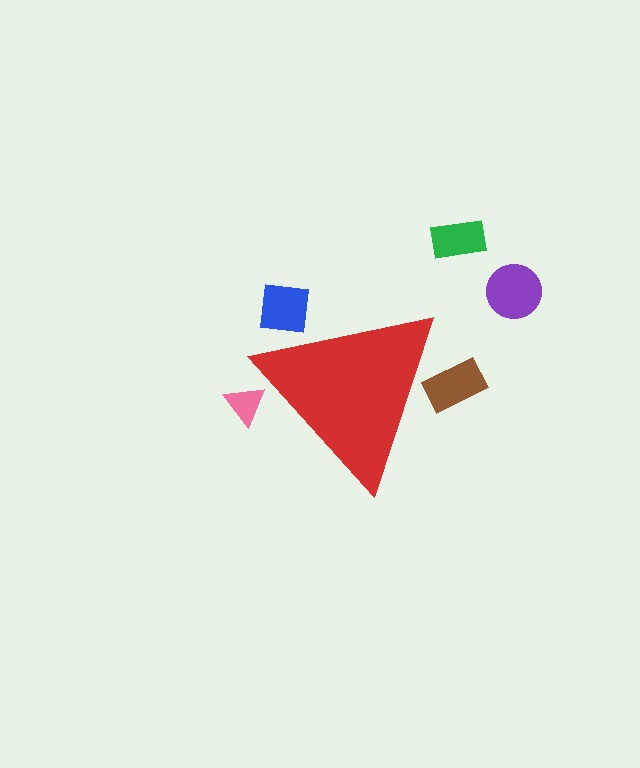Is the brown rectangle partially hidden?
Yes, the brown rectangle is partially hidden behind the red triangle.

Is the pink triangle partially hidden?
Yes, the pink triangle is partially hidden behind the red triangle.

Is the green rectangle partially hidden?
No, the green rectangle is fully visible.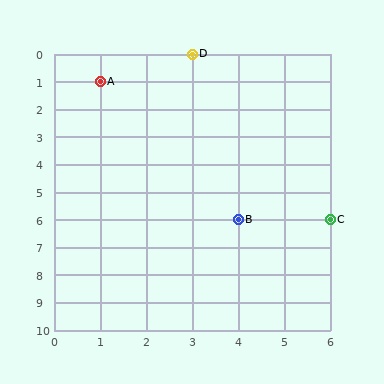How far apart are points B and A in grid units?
Points B and A are 3 columns and 5 rows apart (about 5.8 grid units diagonally).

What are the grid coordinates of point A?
Point A is at grid coordinates (1, 1).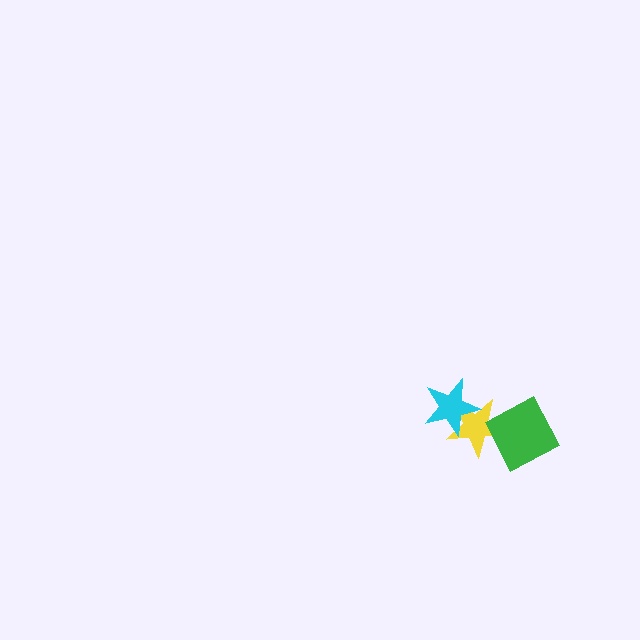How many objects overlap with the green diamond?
1 object overlaps with the green diamond.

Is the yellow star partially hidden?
Yes, it is partially covered by another shape.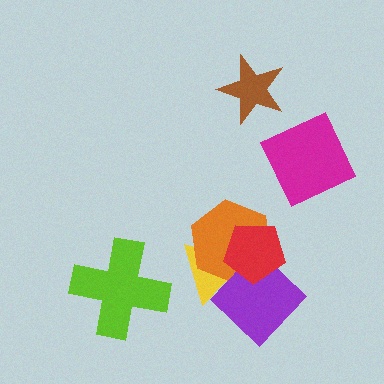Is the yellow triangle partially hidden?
Yes, it is partially covered by another shape.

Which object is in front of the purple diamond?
The red pentagon is in front of the purple diamond.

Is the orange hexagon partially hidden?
Yes, it is partially covered by another shape.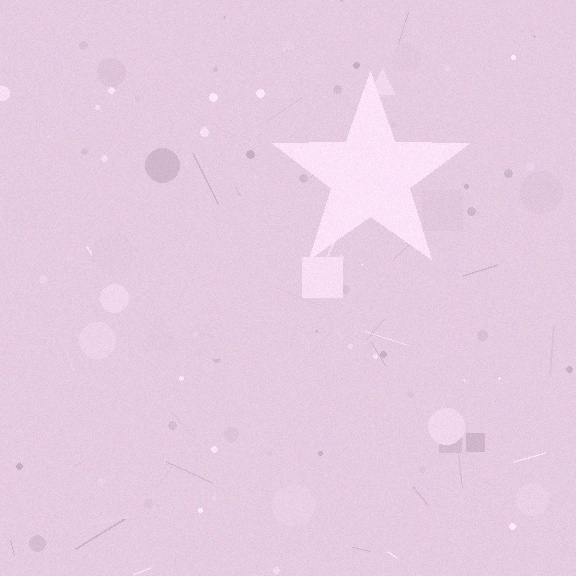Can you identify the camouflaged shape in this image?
The camouflaged shape is a star.